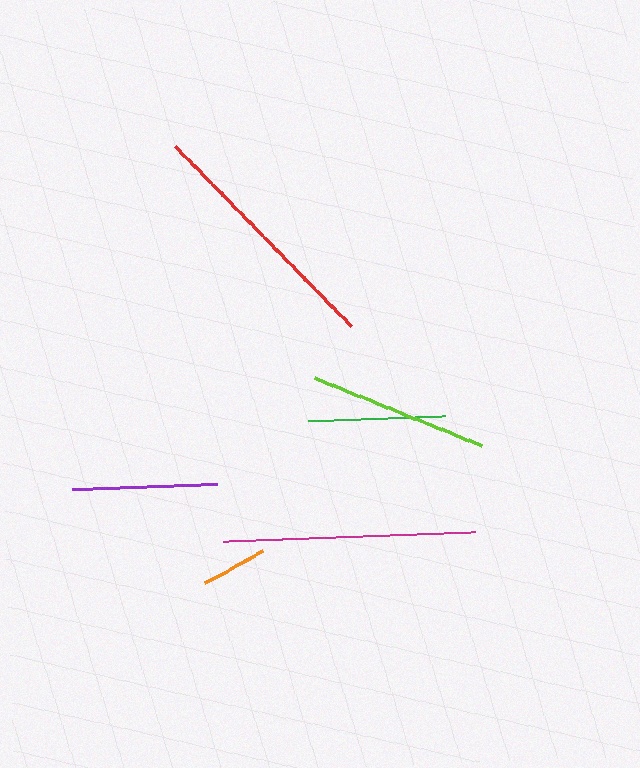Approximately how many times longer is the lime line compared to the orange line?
The lime line is approximately 2.7 times the length of the orange line.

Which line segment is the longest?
The red line is the longest at approximately 252 pixels.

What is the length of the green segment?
The green segment is approximately 137 pixels long.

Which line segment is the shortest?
The orange line is the shortest at approximately 66 pixels.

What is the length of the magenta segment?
The magenta segment is approximately 251 pixels long.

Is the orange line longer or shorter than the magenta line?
The magenta line is longer than the orange line.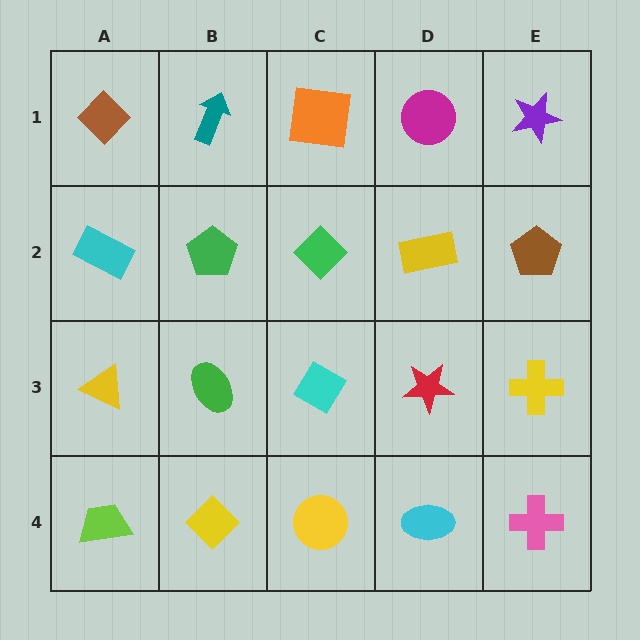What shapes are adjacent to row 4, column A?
A yellow triangle (row 3, column A), a yellow diamond (row 4, column B).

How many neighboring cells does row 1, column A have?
2.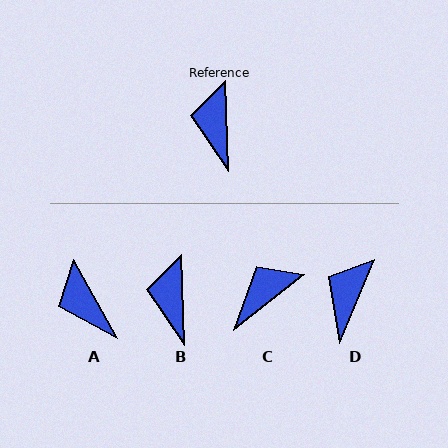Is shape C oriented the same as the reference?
No, it is off by about 54 degrees.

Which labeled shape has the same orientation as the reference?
B.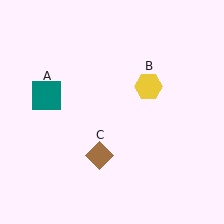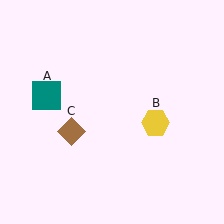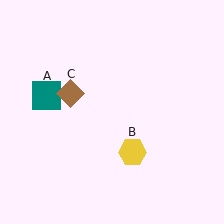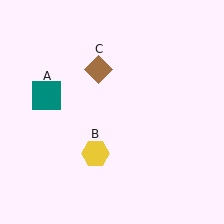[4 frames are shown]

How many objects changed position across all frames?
2 objects changed position: yellow hexagon (object B), brown diamond (object C).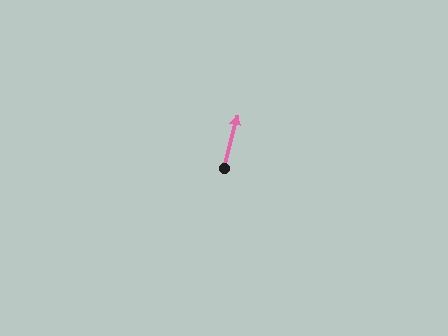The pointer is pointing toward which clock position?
Roughly 12 o'clock.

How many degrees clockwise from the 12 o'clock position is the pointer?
Approximately 14 degrees.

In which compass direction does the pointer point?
North.